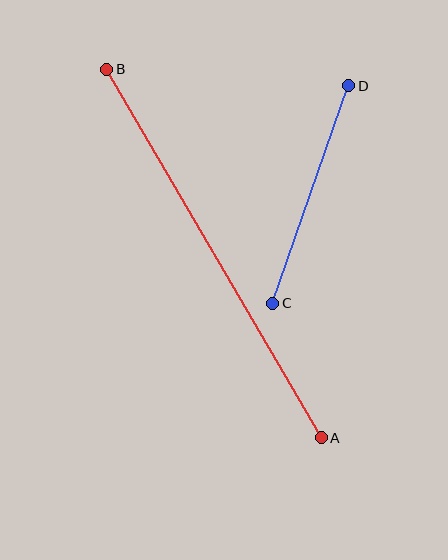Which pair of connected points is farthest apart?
Points A and B are farthest apart.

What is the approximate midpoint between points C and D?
The midpoint is at approximately (311, 195) pixels.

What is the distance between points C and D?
The distance is approximately 230 pixels.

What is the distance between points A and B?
The distance is approximately 426 pixels.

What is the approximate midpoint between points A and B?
The midpoint is at approximately (214, 253) pixels.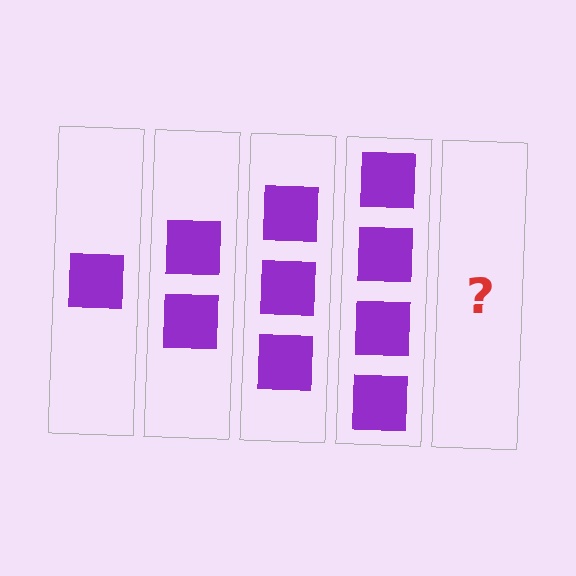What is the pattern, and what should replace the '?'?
The pattern is that each step adds one more square. The '?' should be 5 squares.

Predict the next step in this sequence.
The next step is 5 squares.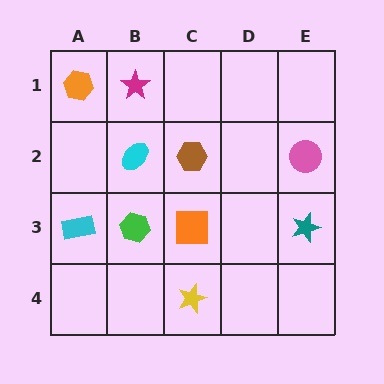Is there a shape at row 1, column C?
No, that cell is empty.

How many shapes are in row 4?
1 shape.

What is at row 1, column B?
A magenta star.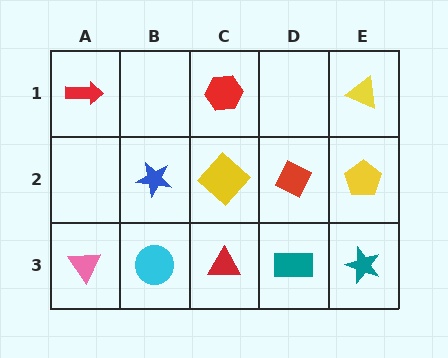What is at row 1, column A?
A red arrow.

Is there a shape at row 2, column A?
No, that cell is empty.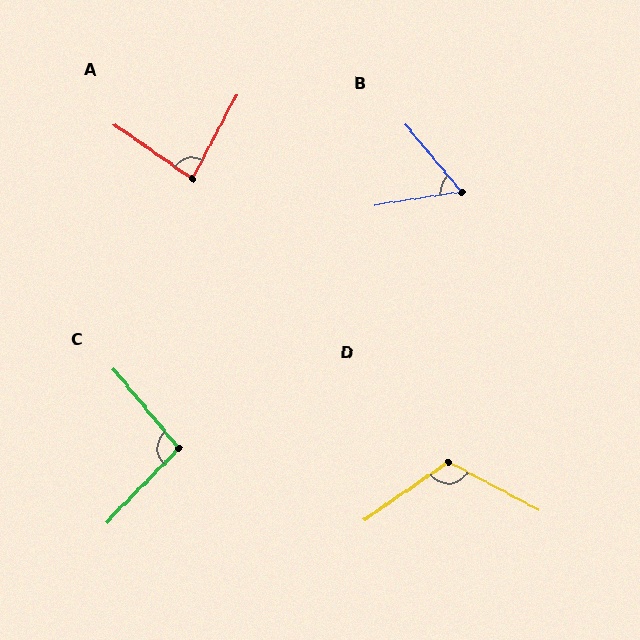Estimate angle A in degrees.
Approximately 83 degrees.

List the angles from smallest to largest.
B (59°), A (83°), C (96°), D (117°).